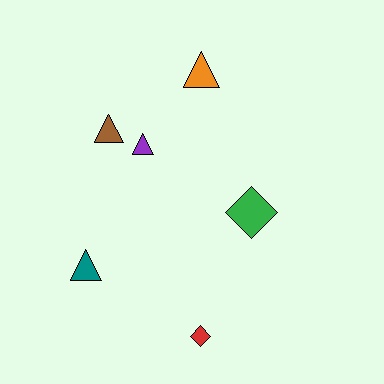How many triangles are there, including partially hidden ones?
There are 4 triangles.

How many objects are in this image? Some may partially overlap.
There are 6 objects.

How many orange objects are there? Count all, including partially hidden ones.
There is 1 orange object.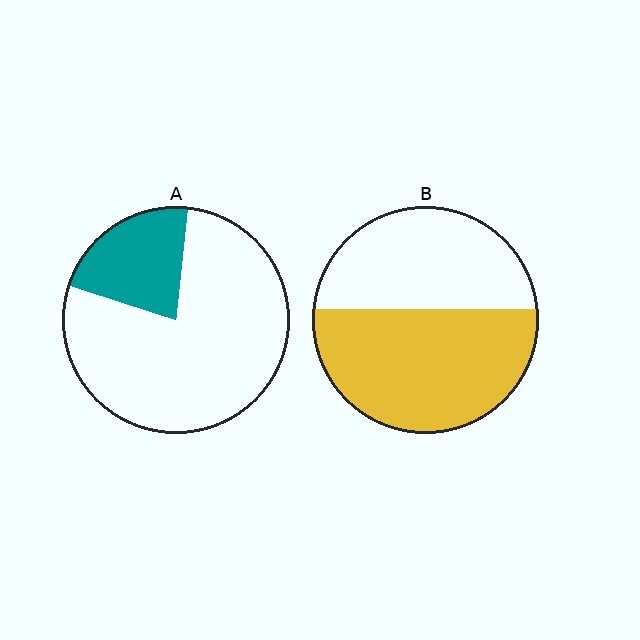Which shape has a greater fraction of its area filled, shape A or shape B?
Shape B.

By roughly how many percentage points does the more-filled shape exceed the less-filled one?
By roughly 35 percentage points (B over A).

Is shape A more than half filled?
No.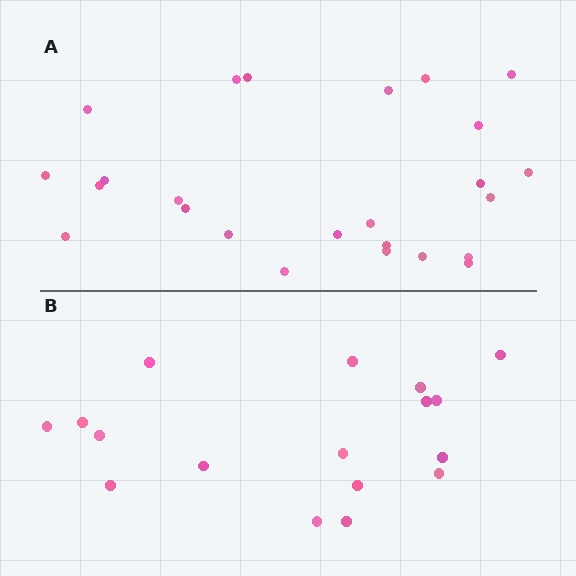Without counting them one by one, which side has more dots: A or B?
Region A (the top region) has more dots.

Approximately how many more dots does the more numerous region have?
Region A has roughly 8 or so more dots than region B.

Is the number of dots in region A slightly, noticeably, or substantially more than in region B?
Region A has substantially more. The ratio is roughly 1.5 to 1.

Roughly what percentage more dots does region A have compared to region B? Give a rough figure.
About 45% more.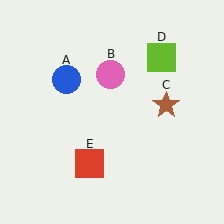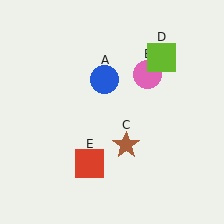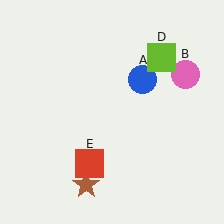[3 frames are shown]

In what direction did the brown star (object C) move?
The brown star (object C) moved down and to the left.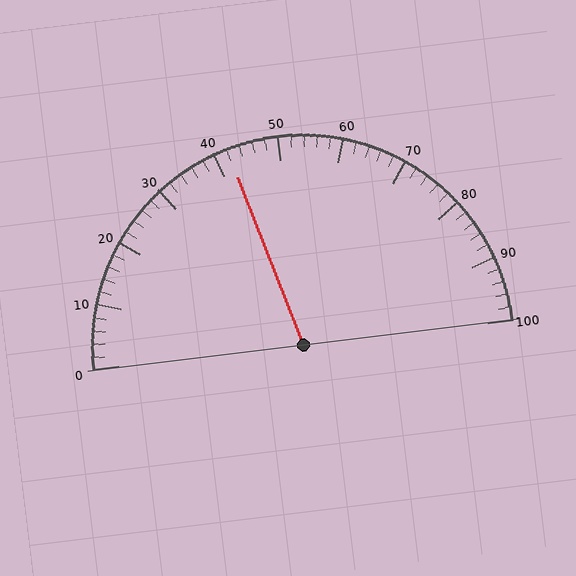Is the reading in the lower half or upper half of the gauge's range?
The reading is in the lower half of the range (0 to 100).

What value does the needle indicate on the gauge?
The needle indicates approximately 42.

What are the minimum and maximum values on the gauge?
The gauge ranges from 0 to 100.